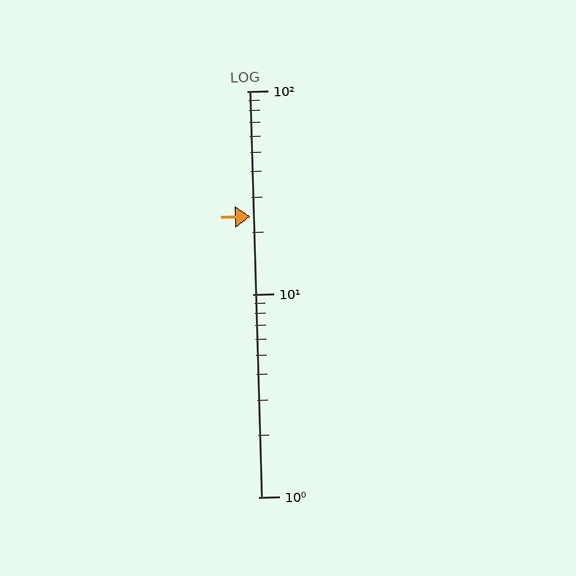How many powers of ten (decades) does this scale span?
The scale spans 2 decades, from 1 to 100.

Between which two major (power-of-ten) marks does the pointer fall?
The pointer is between 10 and 100.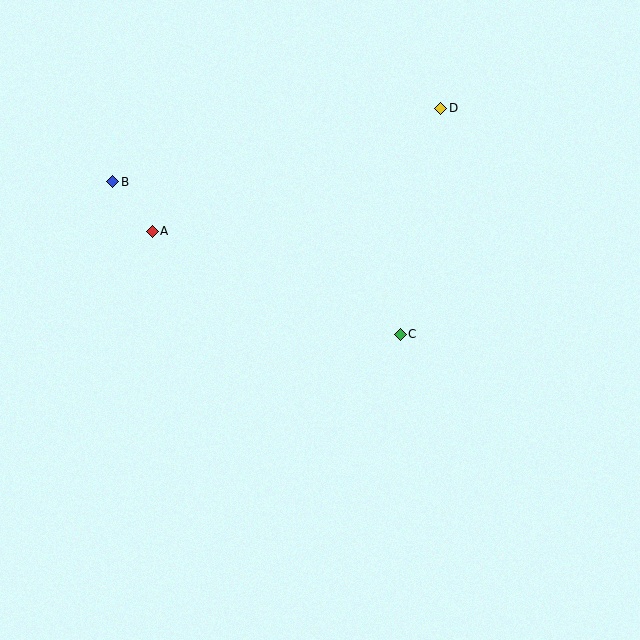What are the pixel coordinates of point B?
Point B is at (113, 182).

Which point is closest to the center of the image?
Point C at (400, 334) is closest to the center.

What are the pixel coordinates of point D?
Point D is at (441, 108).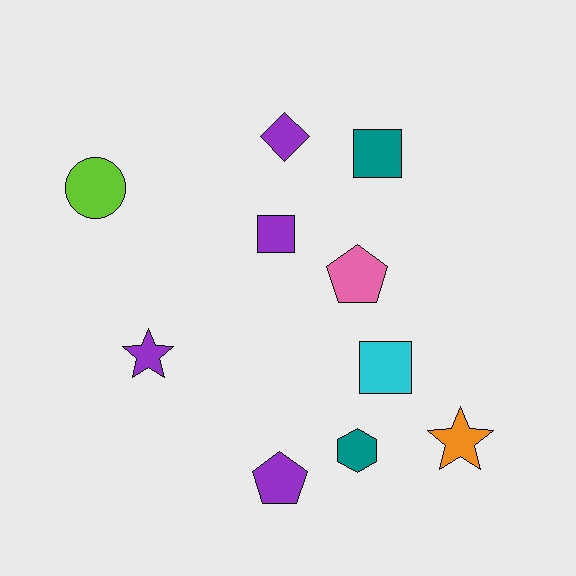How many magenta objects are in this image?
There are no magenta objects.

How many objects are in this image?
There are 10 objects.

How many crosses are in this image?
There are no crosses.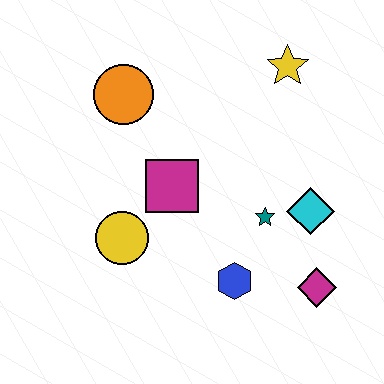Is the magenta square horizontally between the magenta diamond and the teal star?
No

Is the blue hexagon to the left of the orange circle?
No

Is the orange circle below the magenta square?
No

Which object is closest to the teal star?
The cyan diamond is closest to the teal star.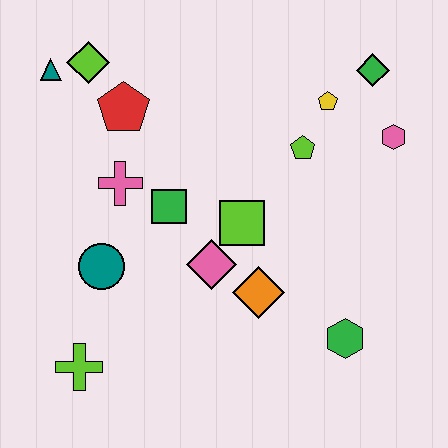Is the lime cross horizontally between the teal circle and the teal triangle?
Yes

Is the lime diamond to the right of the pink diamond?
No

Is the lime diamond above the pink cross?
Yes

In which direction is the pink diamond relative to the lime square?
The pink diamond is below the lime square.